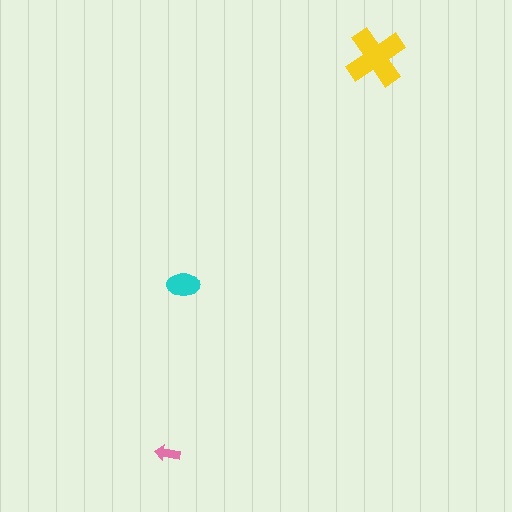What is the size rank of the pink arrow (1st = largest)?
3rd.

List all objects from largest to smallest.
The yellow cross, the cyan ellipse, the pink arrow.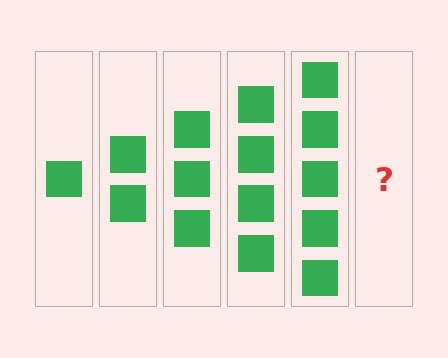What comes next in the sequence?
The next element should be 6 squares.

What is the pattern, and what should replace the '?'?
The pattern is that each step adds one more square. The '?' should be 6 squares.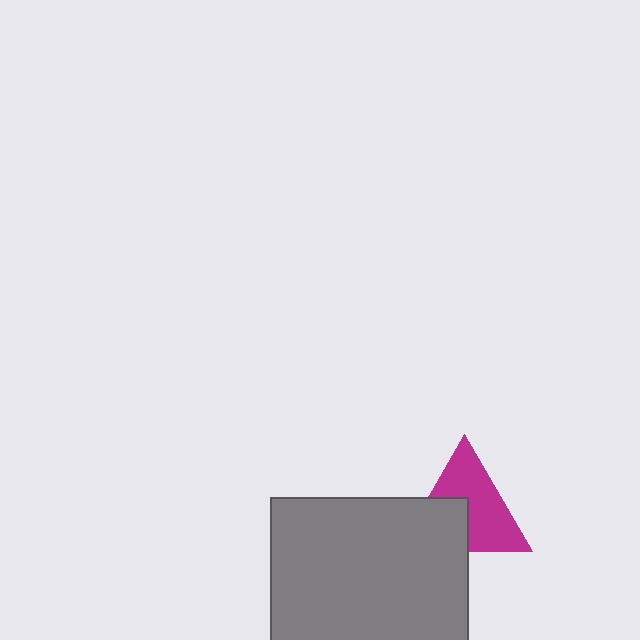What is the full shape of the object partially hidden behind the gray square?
The partially hidden object is a magenta triangle.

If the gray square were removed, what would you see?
You would see the complete magenta triangle.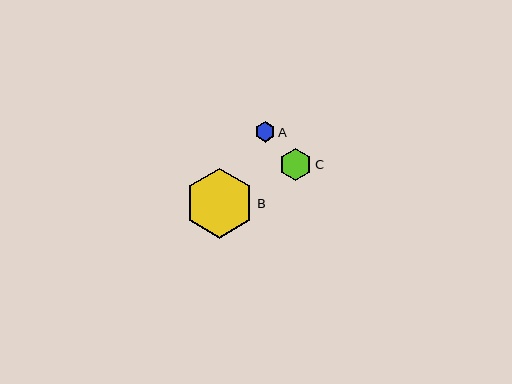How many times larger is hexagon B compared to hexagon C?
Hexagon B is approximately 2.1 times the size of hexagon C.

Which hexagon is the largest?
Hexagon B is the largest with a size of approximately 70 pixels.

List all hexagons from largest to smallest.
From largest to smallest: B, C, A.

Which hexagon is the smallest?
Hexagon A is the smallest with a size of approximately 21 pixels.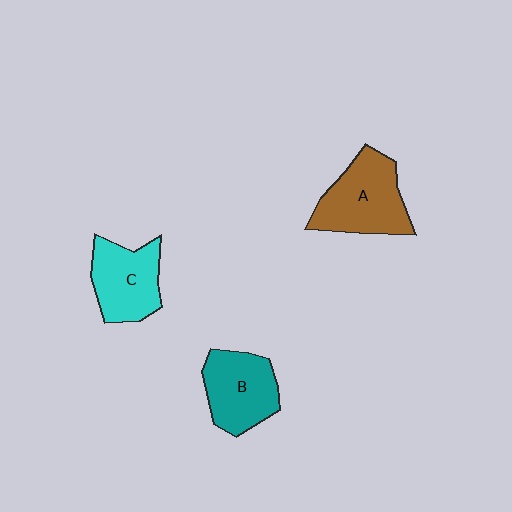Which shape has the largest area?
Shape A (brown).